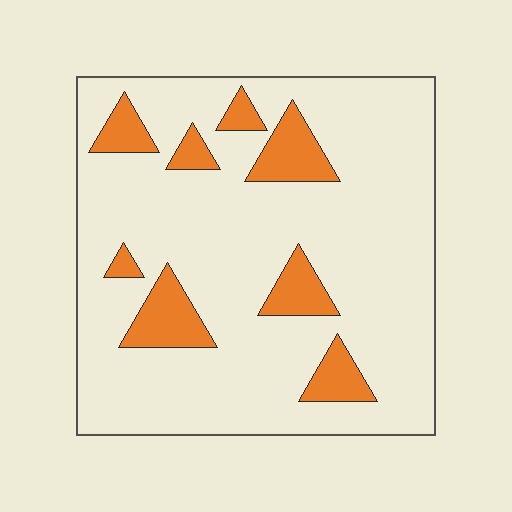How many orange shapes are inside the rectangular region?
8.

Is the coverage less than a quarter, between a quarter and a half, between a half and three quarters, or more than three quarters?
Less than a quarter.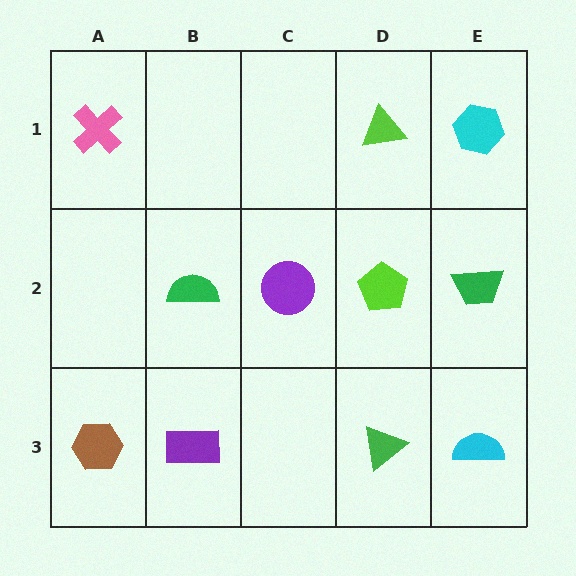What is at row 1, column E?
A cyan hexagon.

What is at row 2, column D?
A lime pentagon.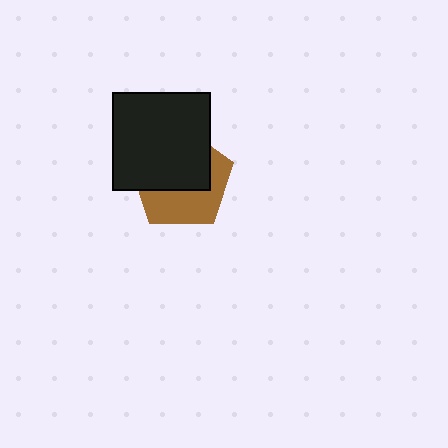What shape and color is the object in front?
The object in front is a black square.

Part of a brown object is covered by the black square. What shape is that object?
It is a pentagon.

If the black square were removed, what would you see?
You would see the complete brown pentagon.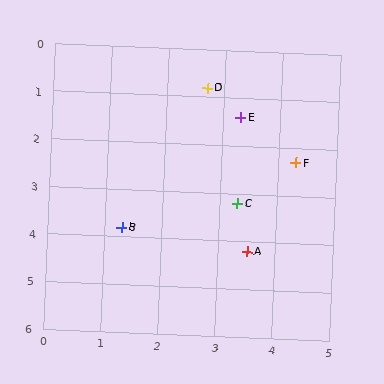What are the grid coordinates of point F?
Point F is at approximately (4.3, 2.3).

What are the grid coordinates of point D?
Point D is at approximately (2.7, 0.8).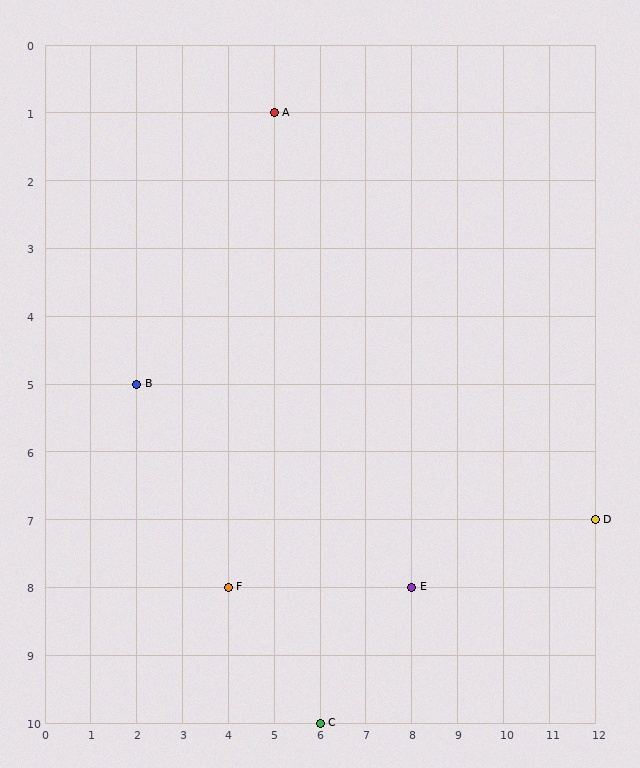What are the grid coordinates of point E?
Point E is at grid coordinates (8, 8).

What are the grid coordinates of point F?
Point F is at grid coordinates (4, 8).